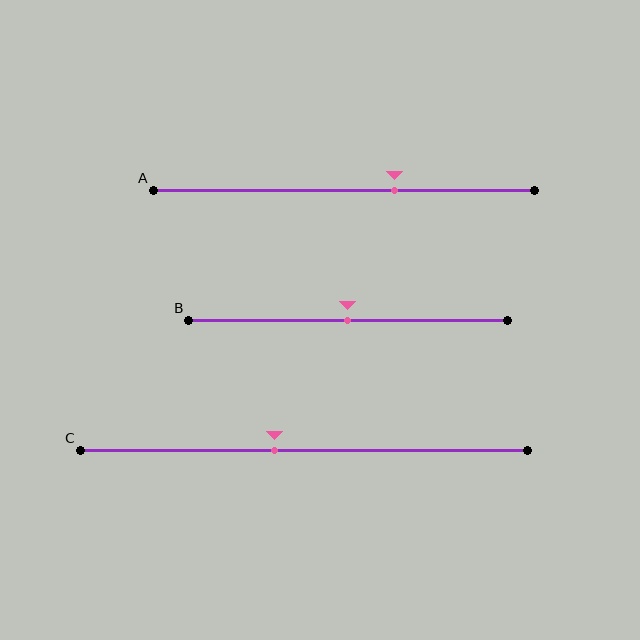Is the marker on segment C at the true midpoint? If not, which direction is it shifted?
No, the marker on segment C is shifted to the left by about 7% of the segment length.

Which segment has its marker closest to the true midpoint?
Segment B has its marker closest to the true midpoint.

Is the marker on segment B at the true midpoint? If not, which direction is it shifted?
Yes, the marker on segment B is at the true midpoint.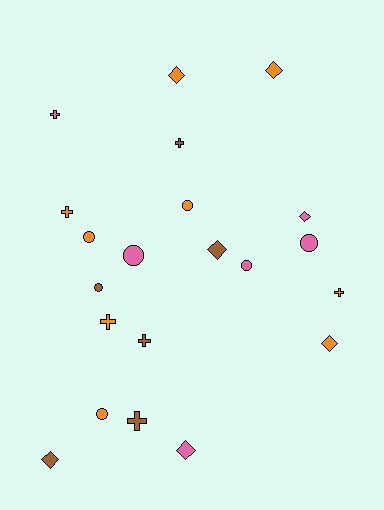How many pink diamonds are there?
There are 2 pink diamonds.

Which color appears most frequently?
Orange, with 9 objects.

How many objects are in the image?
There are 21 objects.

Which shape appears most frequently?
Diamond, with 7 objects.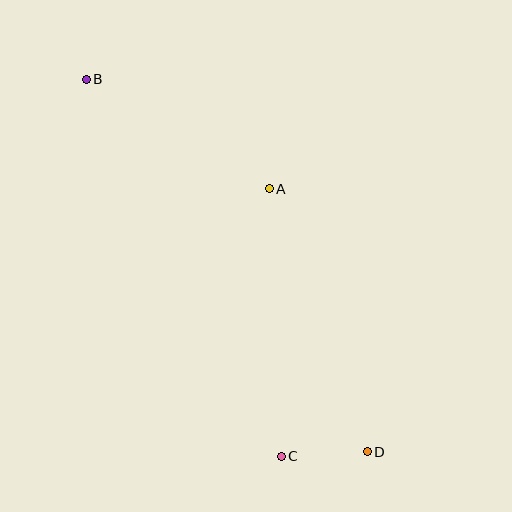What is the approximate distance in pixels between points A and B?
The distance between A and B is approximately 213 pixels.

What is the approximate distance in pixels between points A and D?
The distance between A and D is approximately 281 pixels.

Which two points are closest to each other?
Points C and D are closest to each other.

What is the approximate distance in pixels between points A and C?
The distance between A and C is approximately 268 pixels.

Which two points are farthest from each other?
Points B and D are farthest from each other.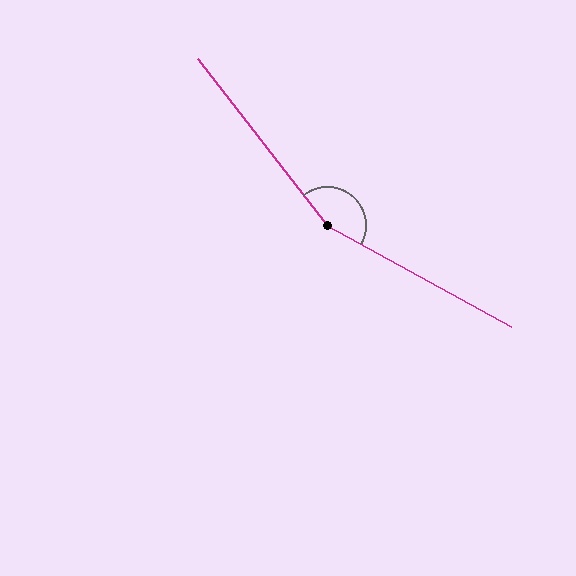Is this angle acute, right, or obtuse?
It is obtuse.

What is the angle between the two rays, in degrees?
Approximately 157 degrees.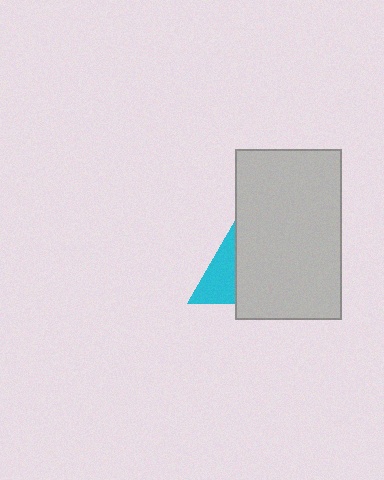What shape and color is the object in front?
The object in front is a light gray rectangle.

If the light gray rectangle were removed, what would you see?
You would see the complete cyan triangle.